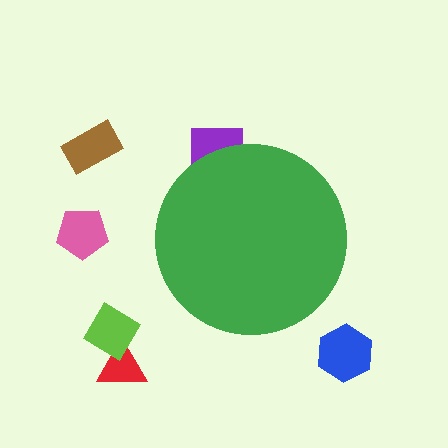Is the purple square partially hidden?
Yes, the purple square is partially hidden behind the green circle.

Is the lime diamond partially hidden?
No, the lime diamond is fully visible.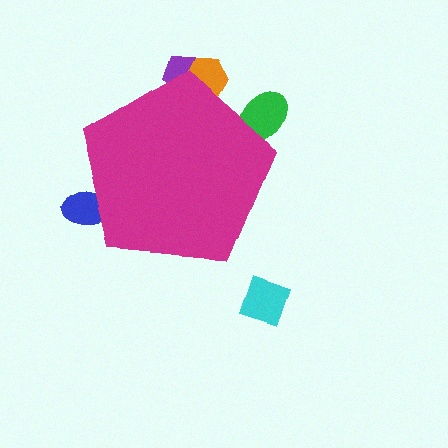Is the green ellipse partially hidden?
Yes, the green ellipse is partially hidden behind the magenta pentagon.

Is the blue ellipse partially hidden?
Yes, the blue ellipse is partially hidden behind the magenta pentagon.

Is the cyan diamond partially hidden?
No, the cyan diamond is fully visible.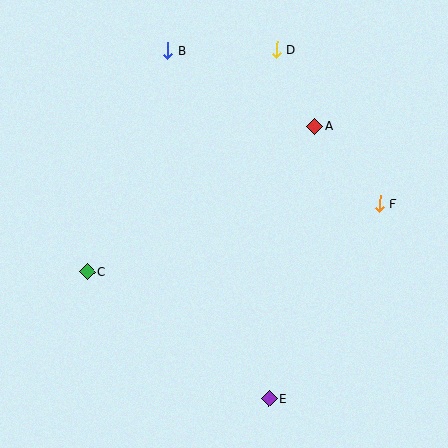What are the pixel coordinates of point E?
Point E is at (269, 399).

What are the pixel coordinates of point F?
Point F is at (380, 204).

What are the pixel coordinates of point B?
Point B is at (168, 50).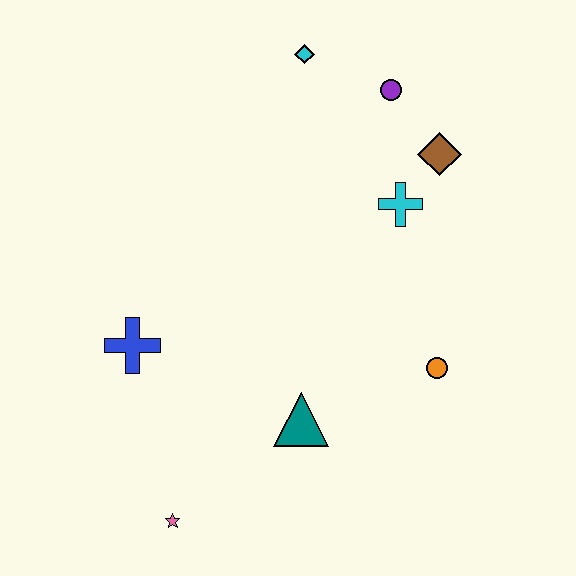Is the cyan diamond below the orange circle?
No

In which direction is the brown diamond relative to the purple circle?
The brown diamond is below the purple circle.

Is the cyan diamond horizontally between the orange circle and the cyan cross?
No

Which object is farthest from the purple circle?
The pink star is farthest from the purple circle.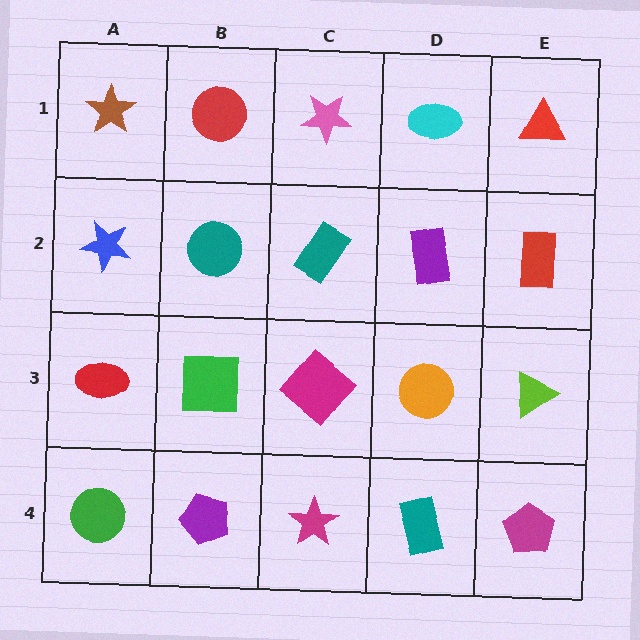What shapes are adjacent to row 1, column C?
A teal rectangle (row 2, column C), a red circle (row 1, column B), a cyan ellipse (row 1, column D).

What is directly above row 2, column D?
A cyan ellipse.